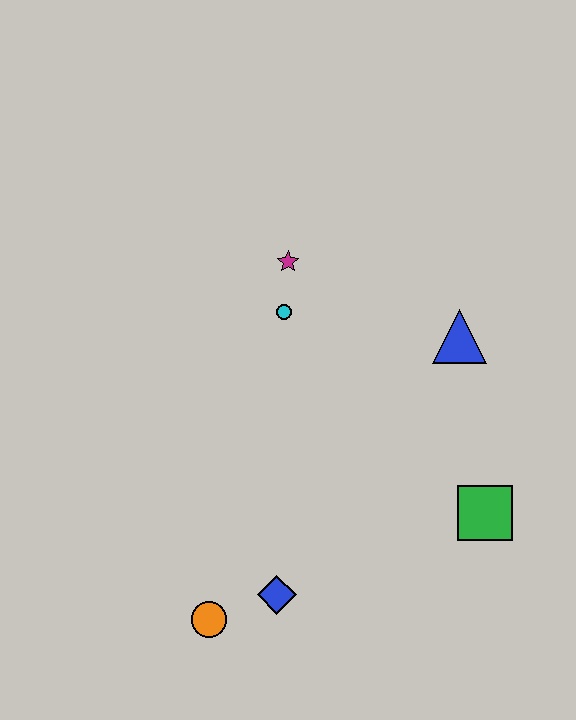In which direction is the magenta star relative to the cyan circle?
The magenta star is above the cyan circle.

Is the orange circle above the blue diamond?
No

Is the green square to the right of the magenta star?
Yes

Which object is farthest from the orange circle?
The blue triangle is farthest from the orange circle.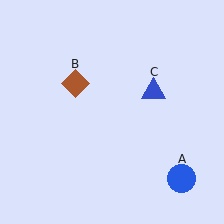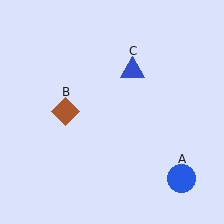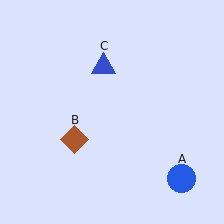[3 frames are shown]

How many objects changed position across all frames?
2 objects changed position: brown diamond (object B), blue triangle (object C).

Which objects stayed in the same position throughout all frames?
Blue circle (object A) remained stationary.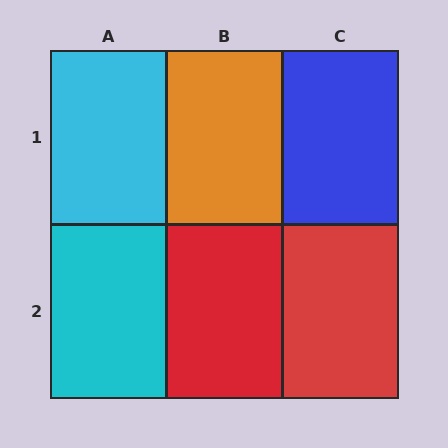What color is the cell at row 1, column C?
Blue.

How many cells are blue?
1 cell is blue.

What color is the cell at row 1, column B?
Orange.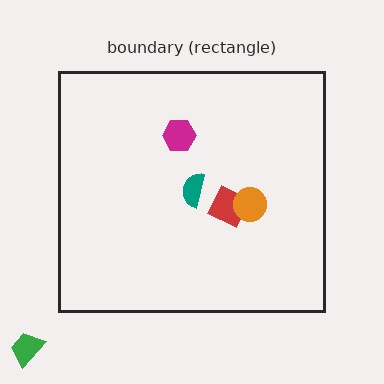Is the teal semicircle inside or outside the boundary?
Inside.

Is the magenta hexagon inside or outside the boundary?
Inside.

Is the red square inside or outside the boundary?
Inside.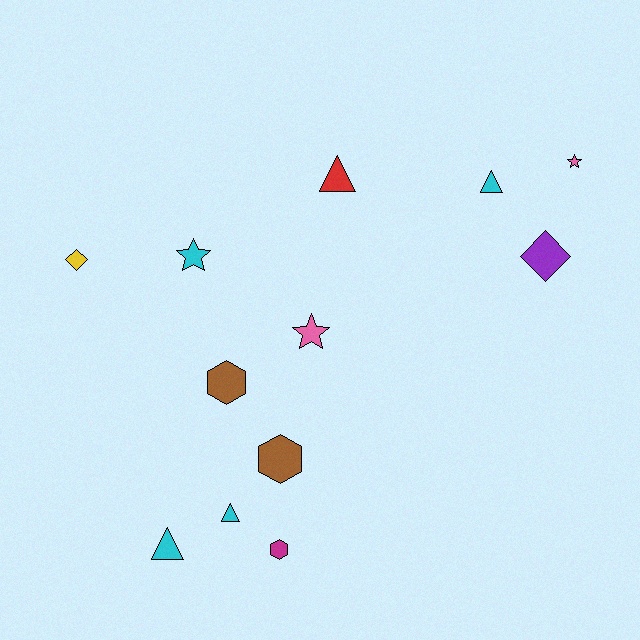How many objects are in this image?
There are 12 objects.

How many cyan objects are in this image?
There are 4 cyan objects.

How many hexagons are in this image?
There are 3 hexagons.